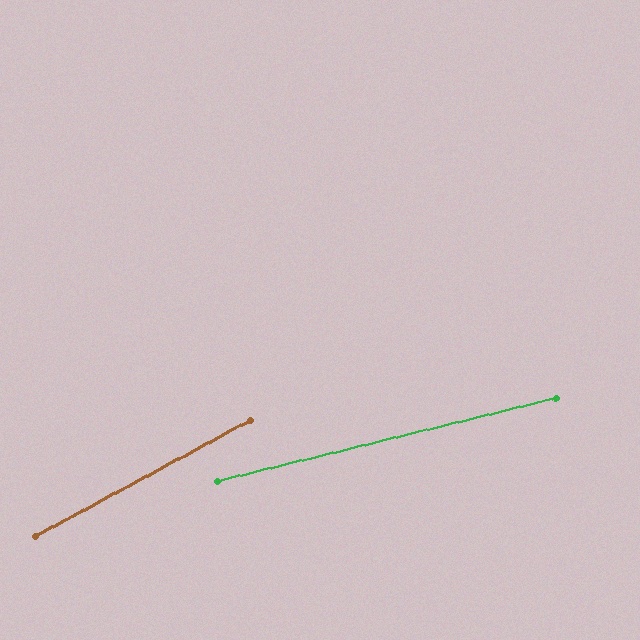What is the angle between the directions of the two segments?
Approximately 15 degrees.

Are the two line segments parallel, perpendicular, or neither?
Neither parallel nor perpendicular — they differ by about 15°.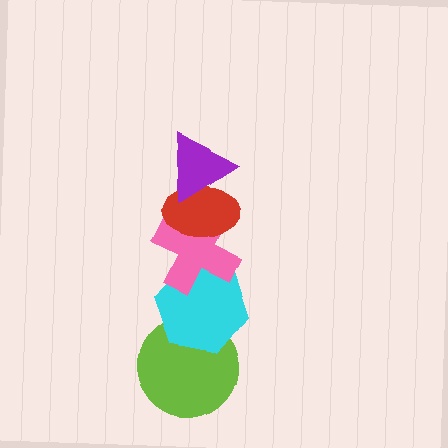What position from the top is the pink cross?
The pink cross is 3rd from the top.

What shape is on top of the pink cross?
The red ellipse is on top of the pink cross.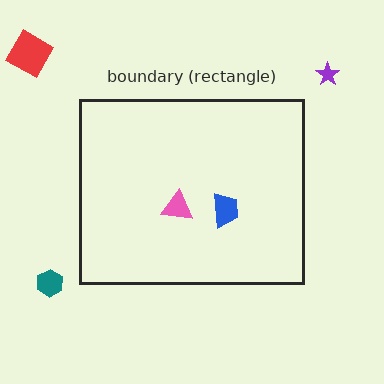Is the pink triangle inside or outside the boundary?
Inside.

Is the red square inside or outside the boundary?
Outside.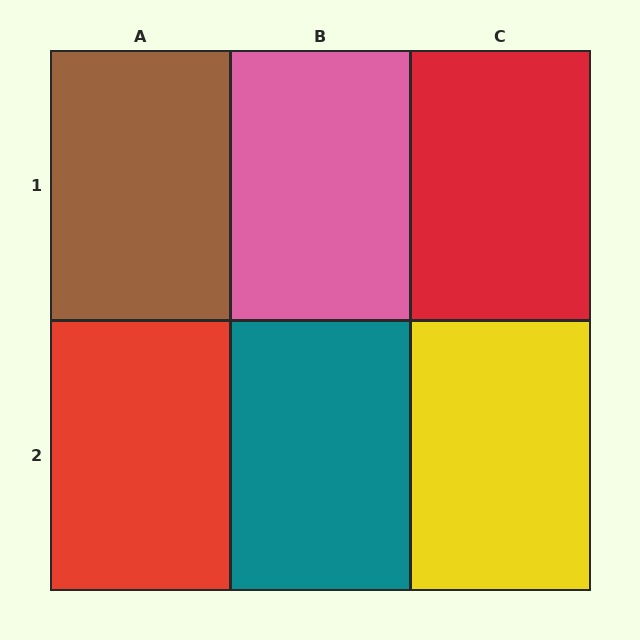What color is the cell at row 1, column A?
Brown.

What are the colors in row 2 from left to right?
Red, teal, yellow.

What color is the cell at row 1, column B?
Pink.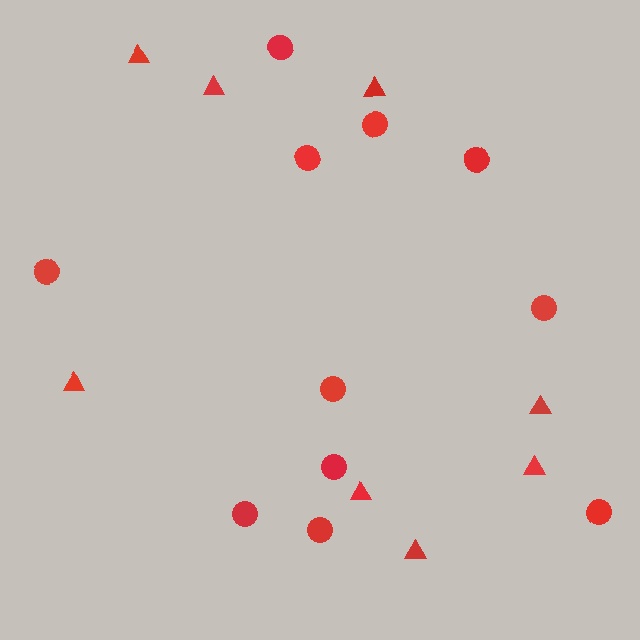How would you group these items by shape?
There are 2 groups: one group of circles (11) and one group of triangles (8).